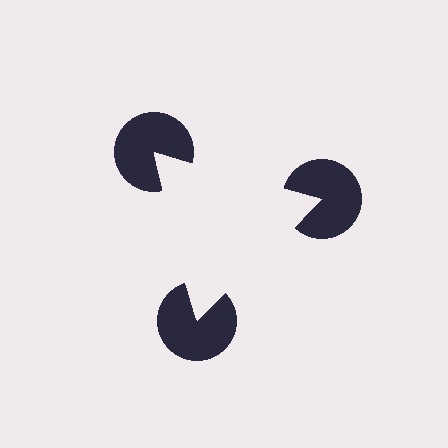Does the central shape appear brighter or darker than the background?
It typically appears slightly brighter than the background, even though no actual brightness change is drawn.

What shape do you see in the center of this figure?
An illusory triangle — its edges are inferred from the aligned wedge cuts in the pac-man discs, not physically drawn.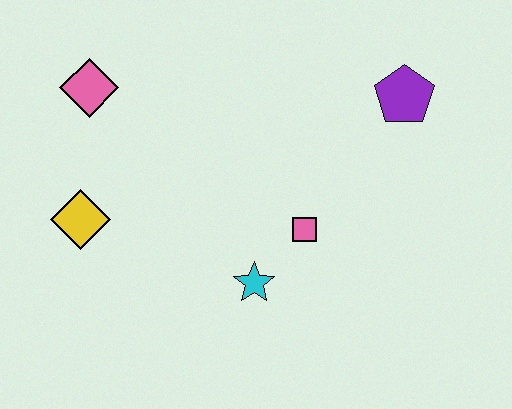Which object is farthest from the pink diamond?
The purple pentagon is farthest from the pink diamond.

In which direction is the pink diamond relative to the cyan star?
The pink diamond is above the cyan star.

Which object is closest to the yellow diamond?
The pink diamond is closest to the yellow diamond.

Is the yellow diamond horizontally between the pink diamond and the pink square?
No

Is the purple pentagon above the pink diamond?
No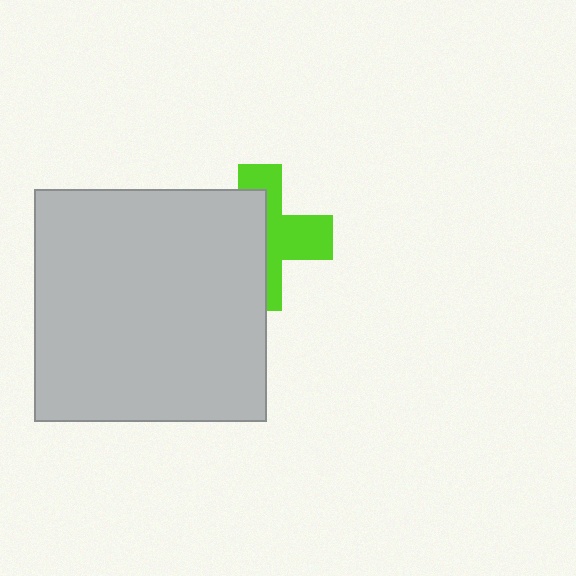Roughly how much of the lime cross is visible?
About half of it is visible (roughly 47%).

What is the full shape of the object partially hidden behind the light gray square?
The partially hidden object is a lime cross.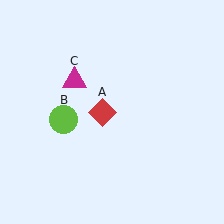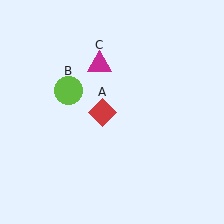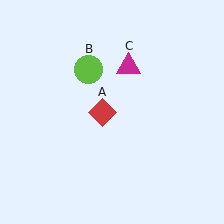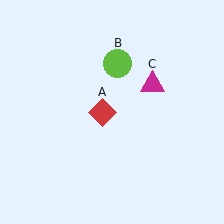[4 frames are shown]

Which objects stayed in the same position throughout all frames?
Red diamond (object A) remained stationary.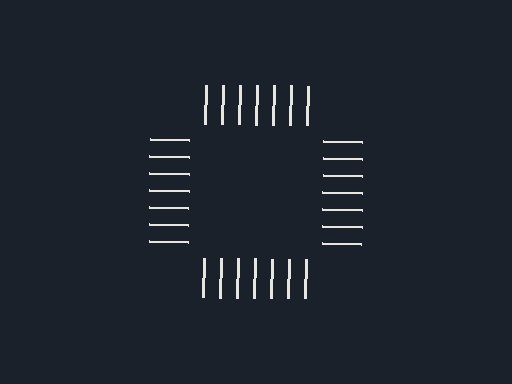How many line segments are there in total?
28 — 7 along each of the 4 edges.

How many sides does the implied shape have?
4 sides — the line-ends trace a square.